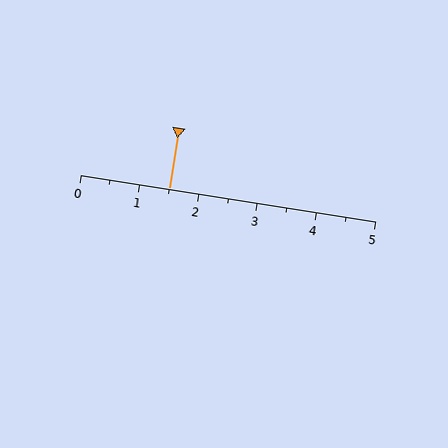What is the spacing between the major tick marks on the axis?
The major ticks are spaced 1 apart.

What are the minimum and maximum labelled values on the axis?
The axis runs from 0 to 5.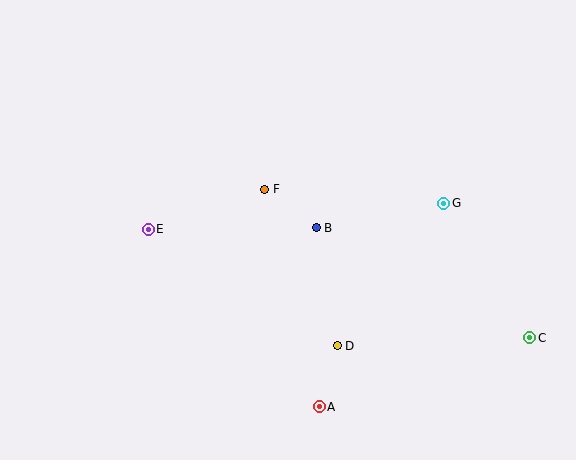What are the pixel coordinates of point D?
Point D is at (337, 346).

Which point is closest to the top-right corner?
Point G is closest to the top-right corner.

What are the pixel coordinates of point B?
Point B is at (316, 228).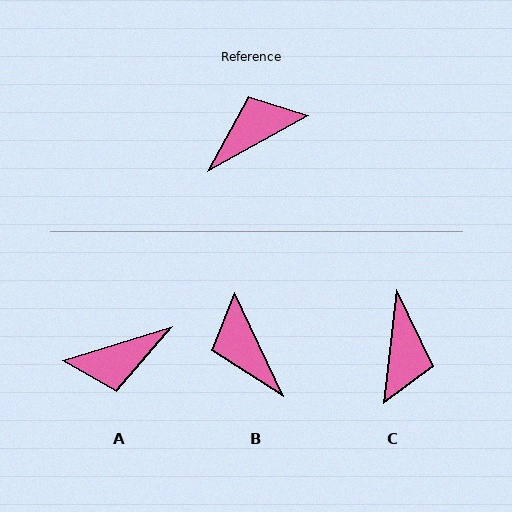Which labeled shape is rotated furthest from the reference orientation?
A, about 167 degrees away.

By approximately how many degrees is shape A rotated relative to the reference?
Approximately 167 degrees counter-clockwise.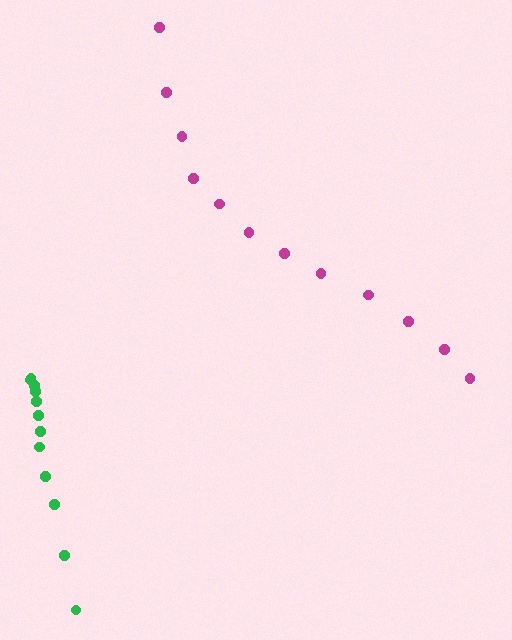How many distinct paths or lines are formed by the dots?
There are 2 distinct paths.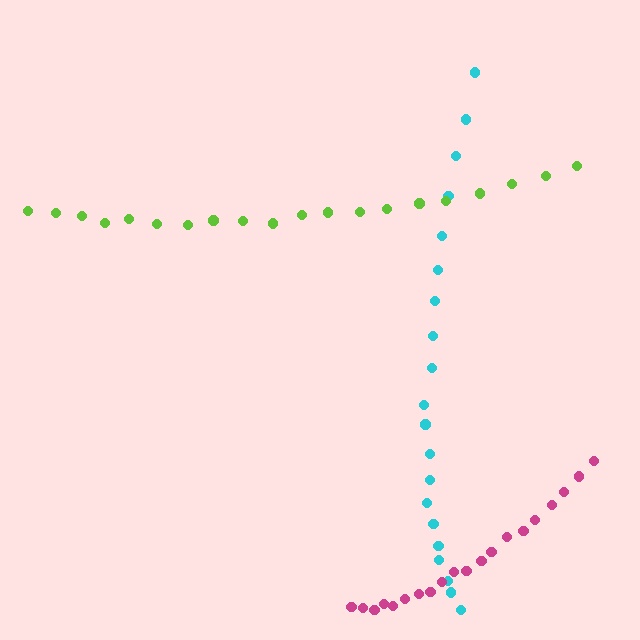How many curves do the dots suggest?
There are 3 distinct paths.